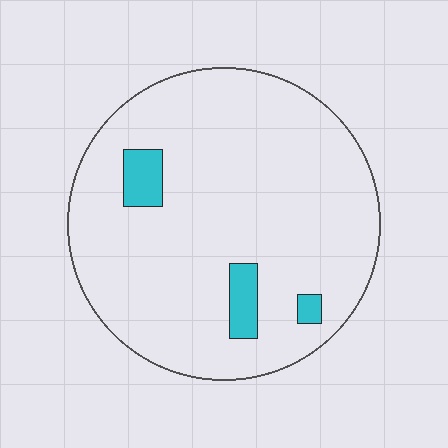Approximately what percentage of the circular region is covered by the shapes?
Approximately 5%.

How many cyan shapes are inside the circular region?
3.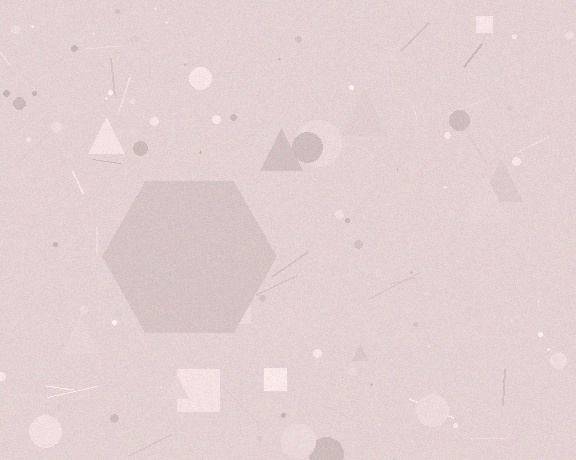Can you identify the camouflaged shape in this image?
The camouflaged shape is a hexagon.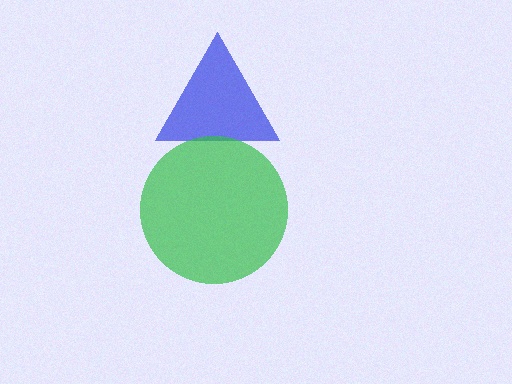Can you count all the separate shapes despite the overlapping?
Yes, there are 2 separate shapes.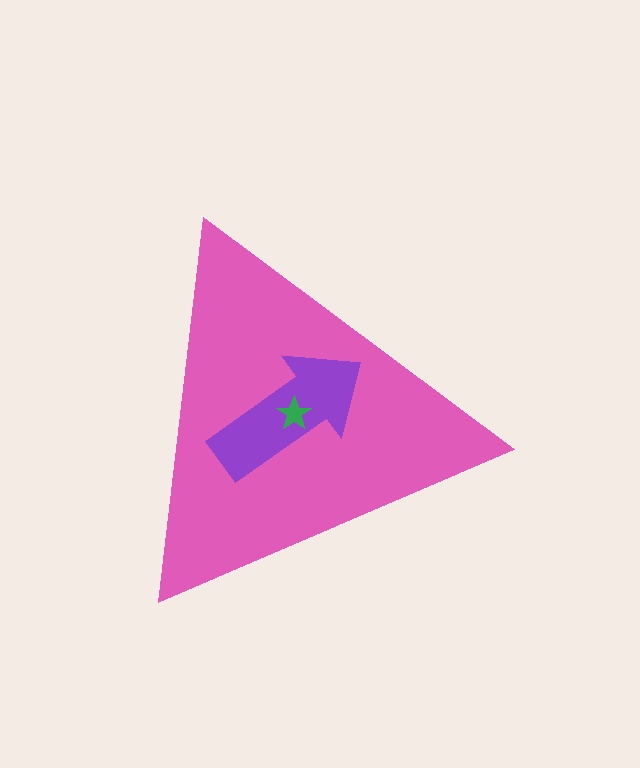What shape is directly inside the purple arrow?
The green star.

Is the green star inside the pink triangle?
Yes.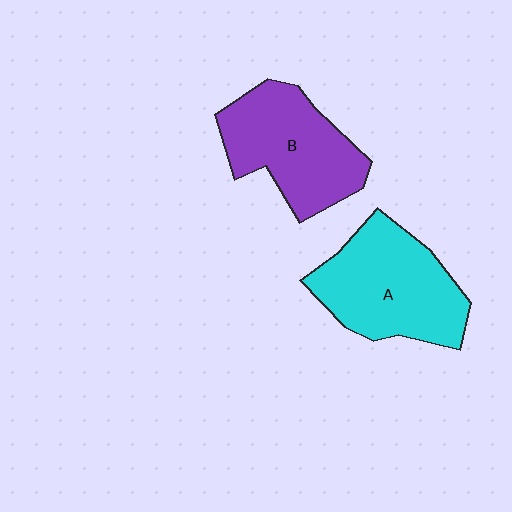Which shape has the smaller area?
Shape B (purple).